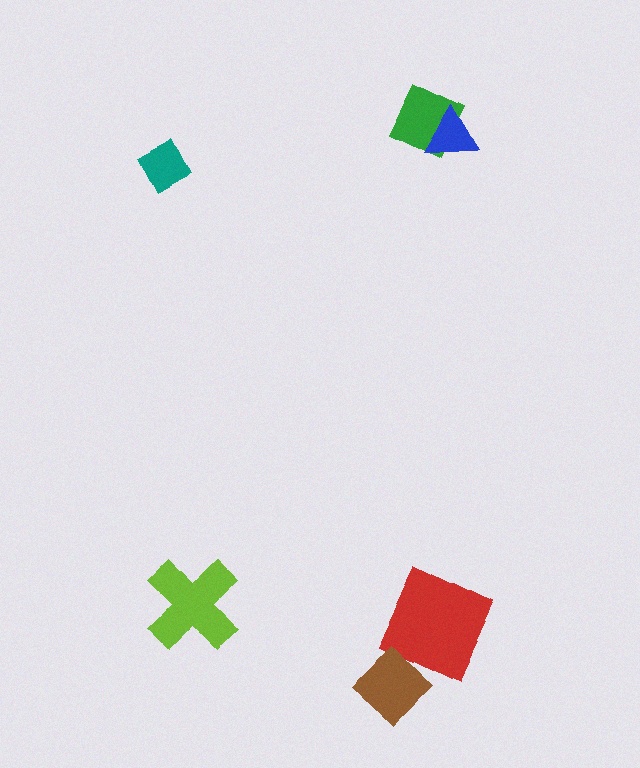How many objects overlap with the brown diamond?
0 objects overlap with the brown diamond.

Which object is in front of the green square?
The blue triangle is in front of the green square.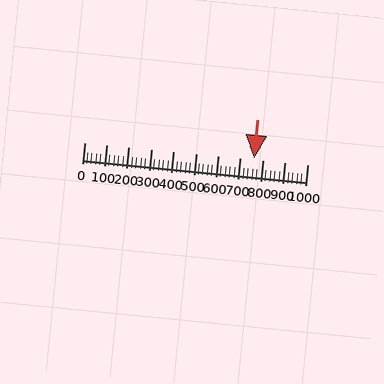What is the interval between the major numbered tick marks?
The major tick marks are spaced 100 units apart.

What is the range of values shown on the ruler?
The ruler shows values from 0 to 1000.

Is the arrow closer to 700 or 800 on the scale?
The arrow is closer to 800.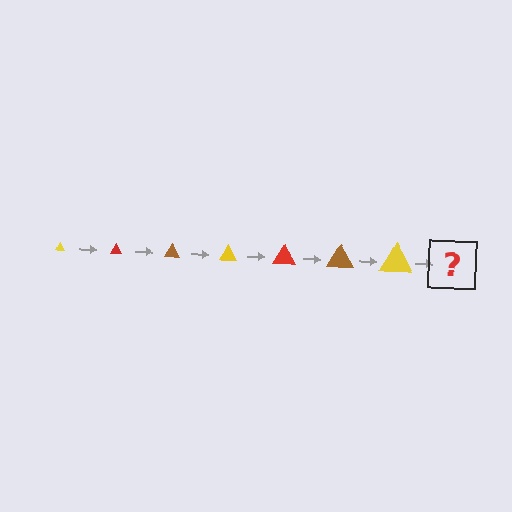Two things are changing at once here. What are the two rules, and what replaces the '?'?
The two rules are that the triangle grows larger each step and the color cycles through yellow, red, and brown. The '?' should be a red triangle, larger than the previous one.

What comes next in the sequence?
The next element should be a red triangle, larger than the previous one.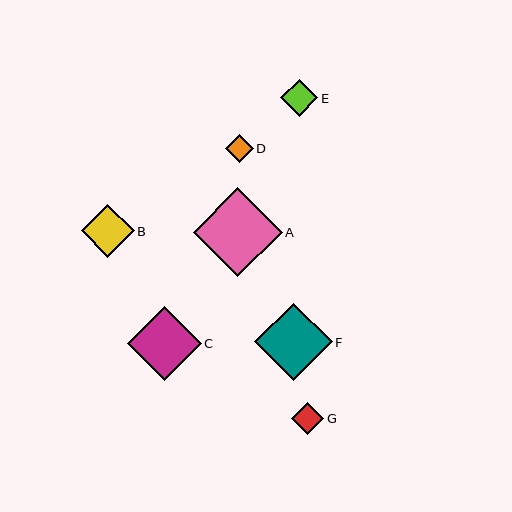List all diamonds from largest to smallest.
From largest to smallest: A, F, C, B, E, G, D.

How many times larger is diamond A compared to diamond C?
Diamond A is approximately 1.2 times the size of diamond C.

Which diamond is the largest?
Diamond A is the largest with a size of approximately 89 pixels.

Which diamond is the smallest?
Diamond D is the smallest with a size of approximately 28 pixels.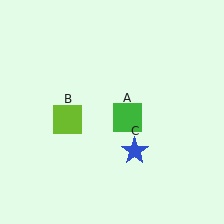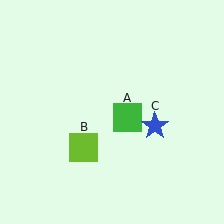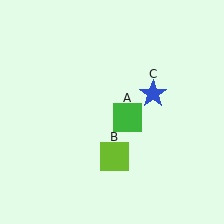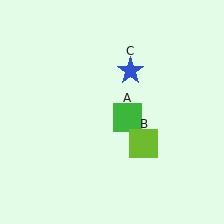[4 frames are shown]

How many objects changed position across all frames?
2 objects changed position: lime square (object B), blue star (object C).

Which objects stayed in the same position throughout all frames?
Green square (object A) remained stationary.